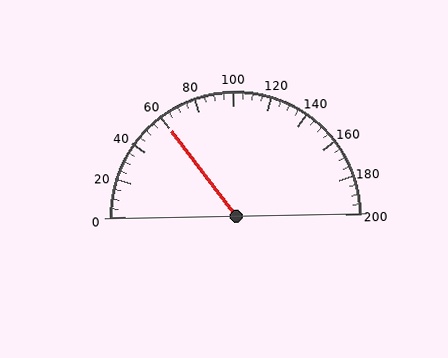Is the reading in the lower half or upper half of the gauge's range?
The reading is in the lower half of the range (0 to 200).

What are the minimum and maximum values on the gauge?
The gauge ranges from 0 to 200.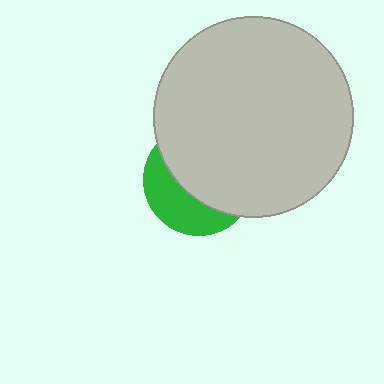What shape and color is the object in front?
The object in front is a light gray circle.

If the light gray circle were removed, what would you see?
You would see the complete green circle.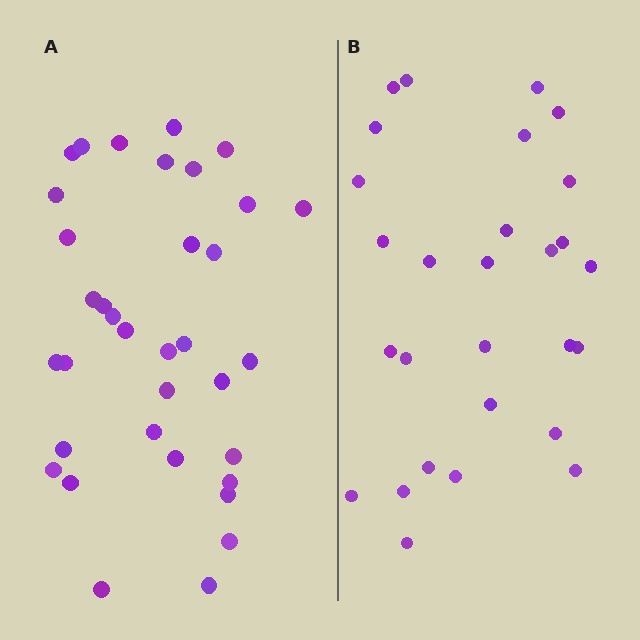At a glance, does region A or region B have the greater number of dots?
Region A (the left region) has more dots.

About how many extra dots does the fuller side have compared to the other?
Region A has roughly 8 or so more dots than region B.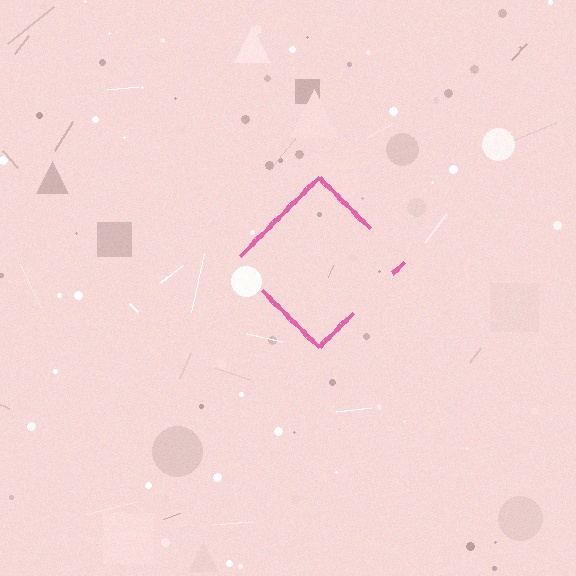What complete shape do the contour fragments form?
The contour fragments form a diamond.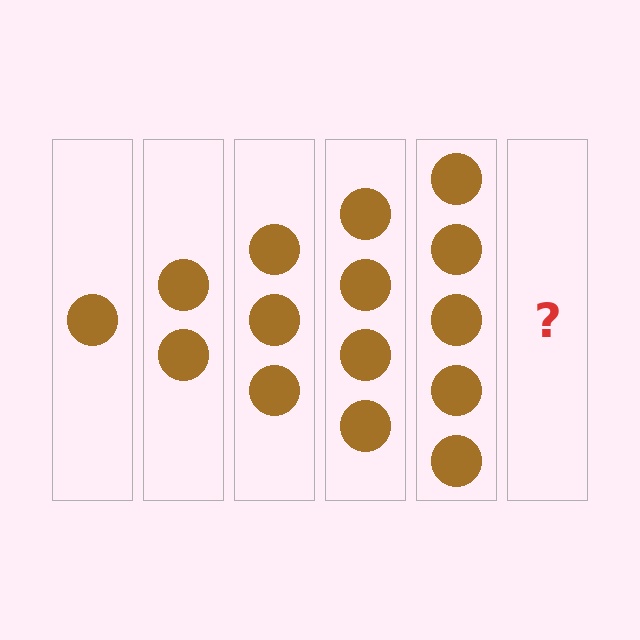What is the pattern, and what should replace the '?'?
The pattern is that each step adds one more circle. The '?' should be 6 circles.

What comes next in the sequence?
The next element should be 6 circles.